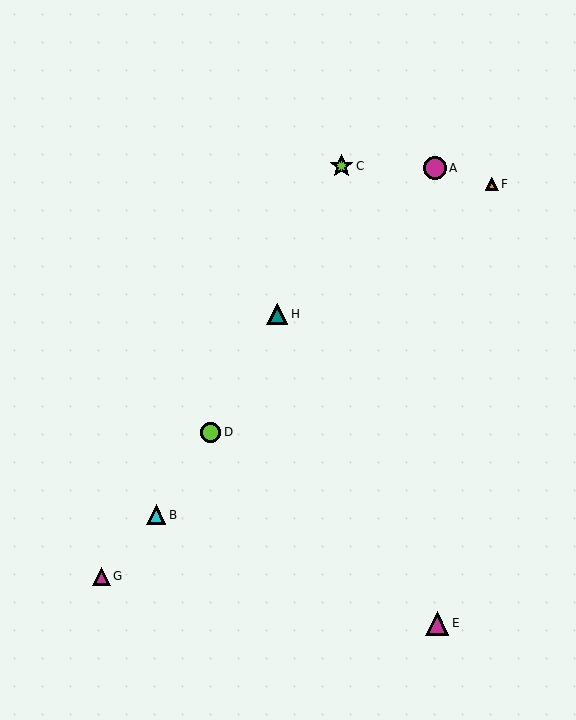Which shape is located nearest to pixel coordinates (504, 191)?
The orange triangle (labeled F) at (492, 184) is nearest to that location.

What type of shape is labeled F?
Shape F is an orange triangle.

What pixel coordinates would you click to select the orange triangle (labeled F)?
Click at (492, 184) to select the orange triangle F.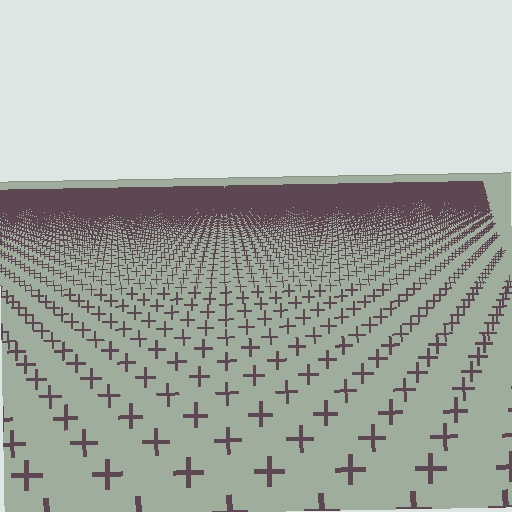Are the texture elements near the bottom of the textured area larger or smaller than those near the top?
Larger. Near the bottom, elements are closer to the viewer and appear at a bigger on-screen size.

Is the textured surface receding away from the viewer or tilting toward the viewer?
The surface is receding away from the viewer. Texture elements get smaller and denser toward the top.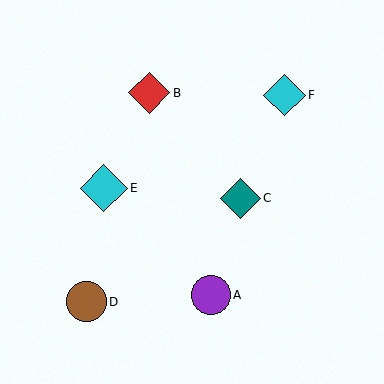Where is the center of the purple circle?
The center of the purple circle is at (211, 295).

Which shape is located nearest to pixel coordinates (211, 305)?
The purple circle (labeled A) at (211, 295) is nearest to that location.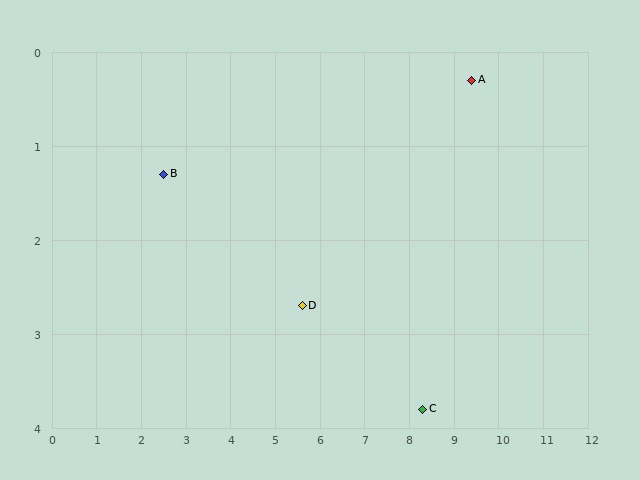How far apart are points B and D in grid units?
Points B and D are about 3.4 grid units apart.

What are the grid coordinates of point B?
Point B is at approximately (2.5, 1.3).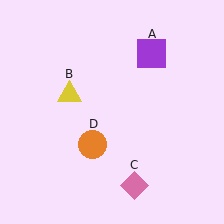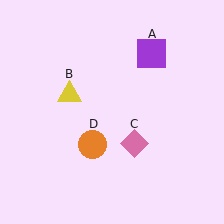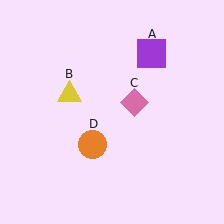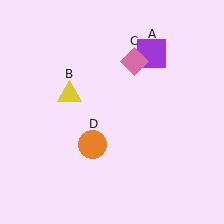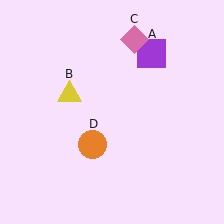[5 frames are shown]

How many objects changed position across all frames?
1 object changed position: pink diamond (object C).